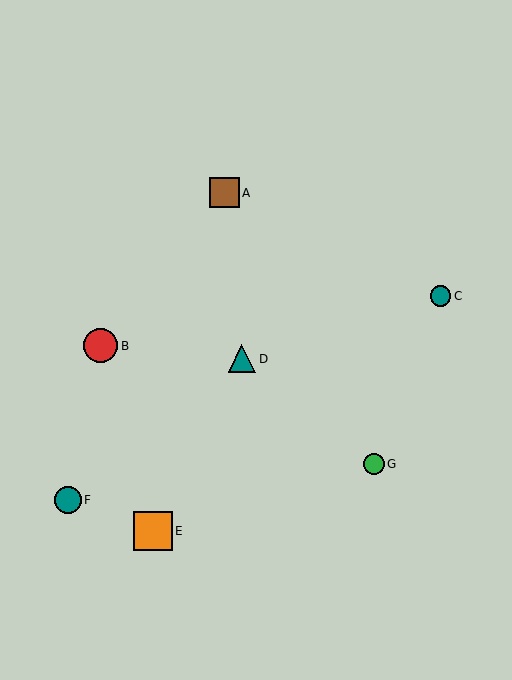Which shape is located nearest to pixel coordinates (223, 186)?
The brown square (labeled A) at (225, 193) is nearest to that location.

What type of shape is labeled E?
Shape E is an orange square.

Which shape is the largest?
The orange square (labeled E) is the largest.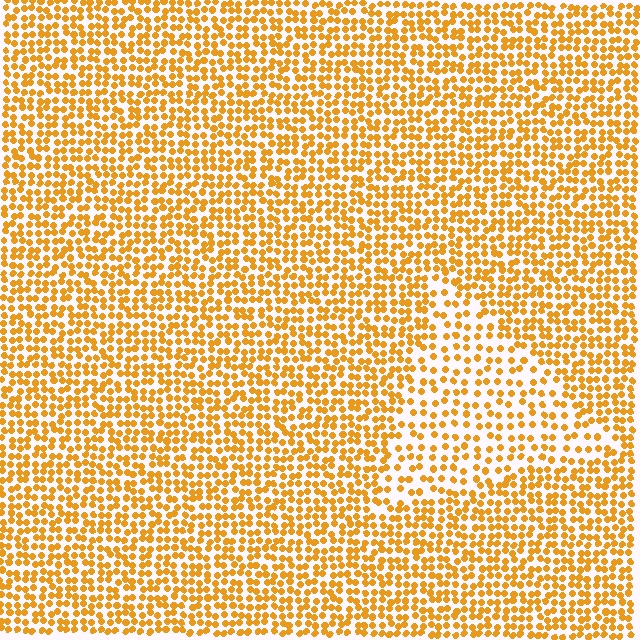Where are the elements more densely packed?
The elements are more densely packed outside the triangle boundary.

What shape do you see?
I see a triangle.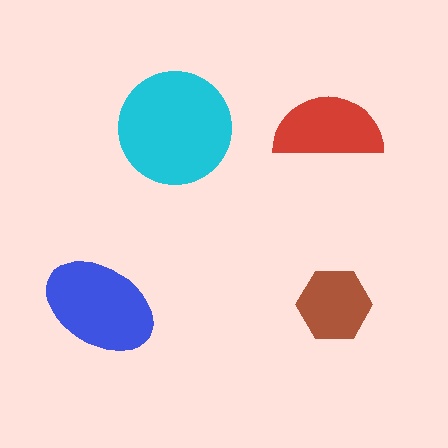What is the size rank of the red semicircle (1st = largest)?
3rd.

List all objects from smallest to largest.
The brown hexagon, the red semicircle, the blue ellipse, the cyan circle.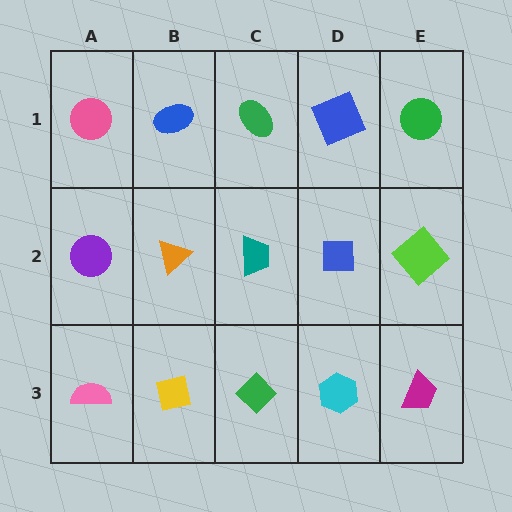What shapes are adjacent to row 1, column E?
A lime diamond (row 2, column E), a blue square (row 1, column D).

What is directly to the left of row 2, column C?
An orange triangle.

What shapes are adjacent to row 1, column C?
A teal trapezoid (row 2, column C), a blue ellipse (row 1, column B), a blue square (row 1, column D).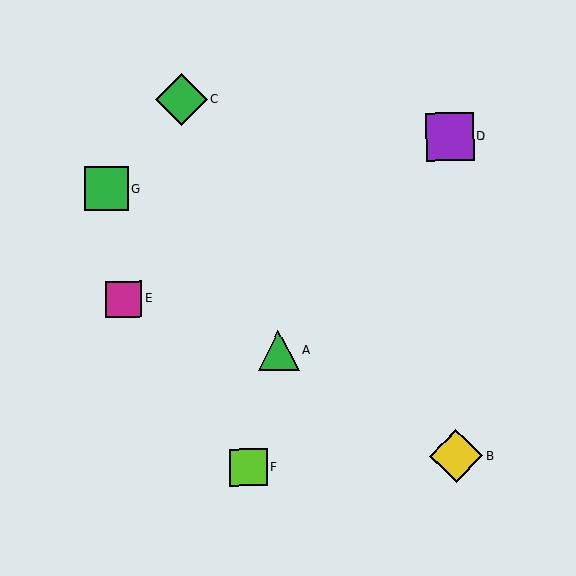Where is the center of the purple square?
The center of the purple square is at (450, 137).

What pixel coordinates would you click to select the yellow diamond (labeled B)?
Click at (456, 456) to select the yellow diamond B.